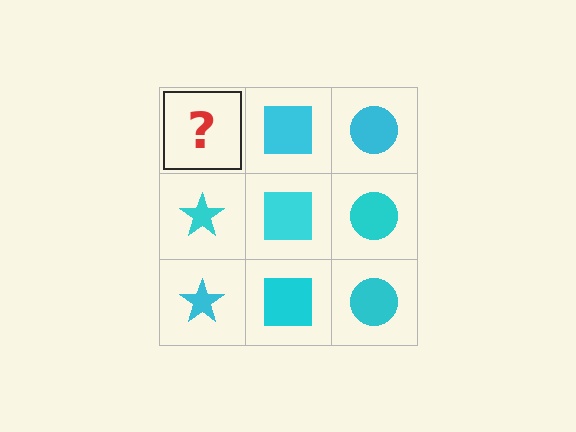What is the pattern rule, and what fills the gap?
The rule is that each column has a consistent shape. The gap should be filled with a cyan star.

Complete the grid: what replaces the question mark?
The question mark should be replaced with a cyan star.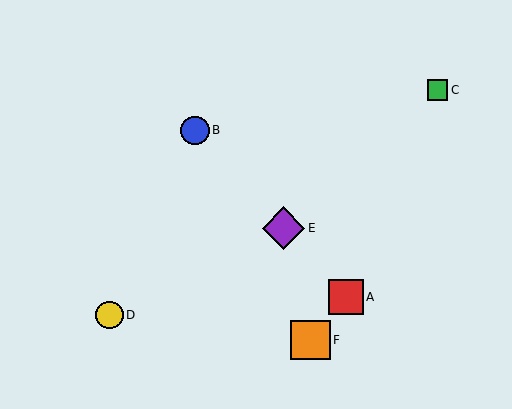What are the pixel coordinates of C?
Object C is at (437, 90).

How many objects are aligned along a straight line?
3 objects (A, B, E) are aligned along a straight line.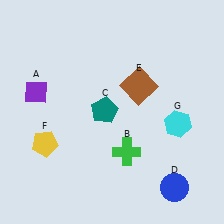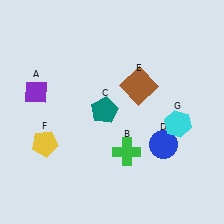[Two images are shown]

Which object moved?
The blue circle (D) moved up.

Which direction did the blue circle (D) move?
The blue circle (D) moved up.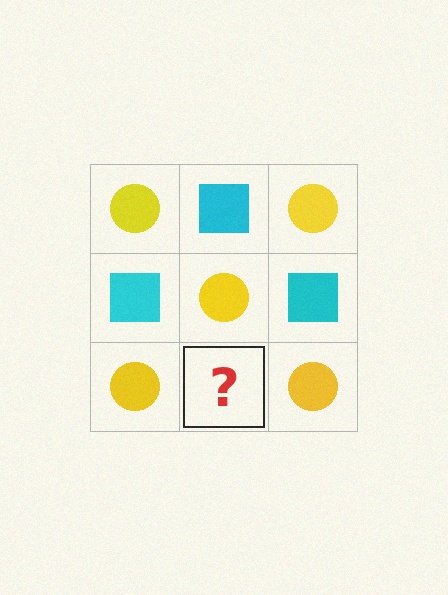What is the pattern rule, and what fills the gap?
The rule is that it alternates yellow circle and cyan square in a checkerboard pattern. The gap should be filled with a cyan square.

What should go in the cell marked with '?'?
The missing cell should contain a cyan square.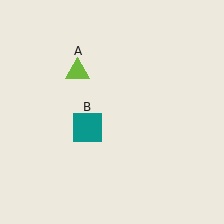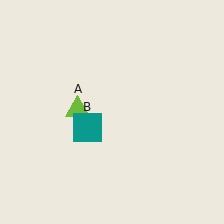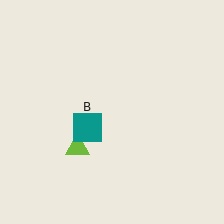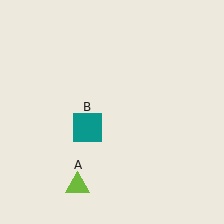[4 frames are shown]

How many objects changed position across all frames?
1 object changed position: lime triangle (object A).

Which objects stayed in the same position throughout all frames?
Teal square (object B) remained stationary.